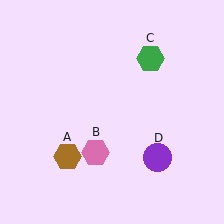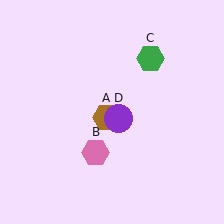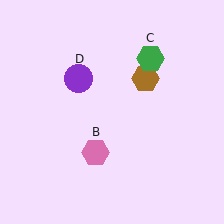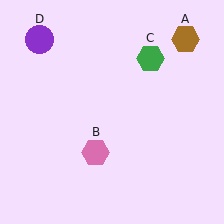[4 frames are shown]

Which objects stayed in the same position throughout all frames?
Pink hexagon (object B) and green hexagon (object C) remained stationary.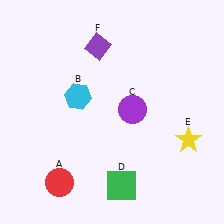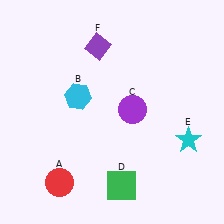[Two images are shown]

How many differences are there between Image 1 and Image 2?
There is 1 difference between the two images.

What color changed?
The star (E) changed from yellow in Image 1 to cyan in Image 2.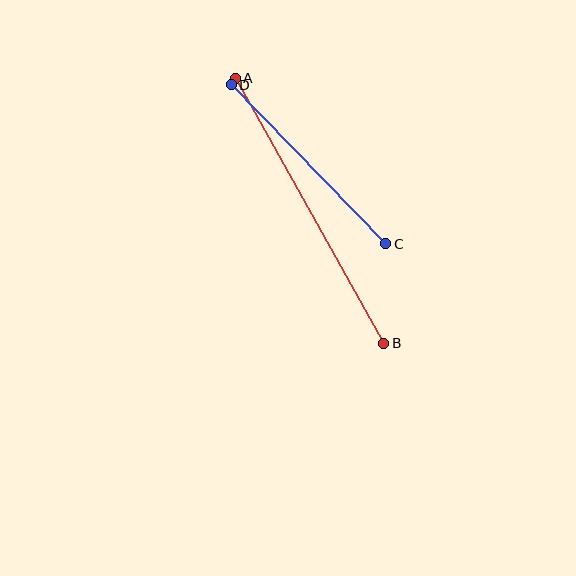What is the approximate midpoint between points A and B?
The midpoint is at approximately (309, 211) pixels.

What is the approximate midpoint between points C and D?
The midpoint is at approximately (308, 164) pixels.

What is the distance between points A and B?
The distance is approximately 303 pixels.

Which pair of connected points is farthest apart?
Points A and B are farthest apart.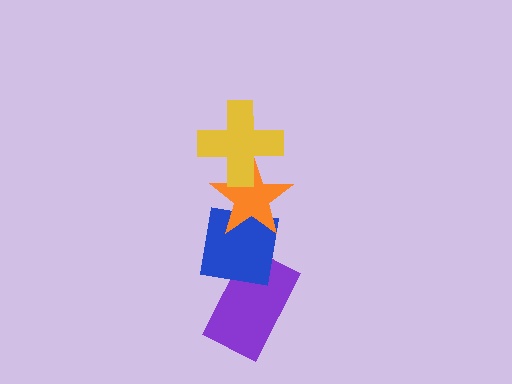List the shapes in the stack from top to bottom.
From top to bottom: the yellow cross, the orange star, the blue square, the purple rectangle.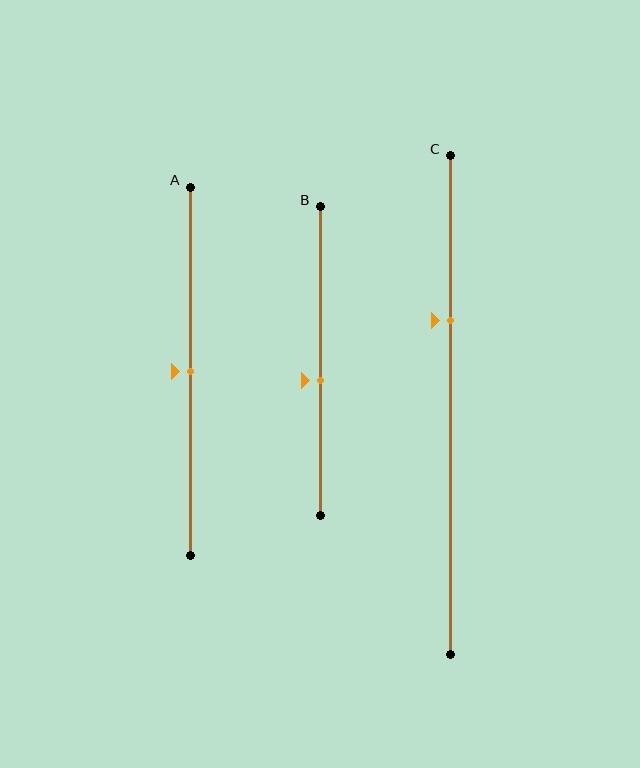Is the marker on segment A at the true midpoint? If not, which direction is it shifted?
Yes, the marker on segment A is at the true midpoint.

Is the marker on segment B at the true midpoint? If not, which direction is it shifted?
No, the marker on segment B is shifted downward by about 6% of the segment length.